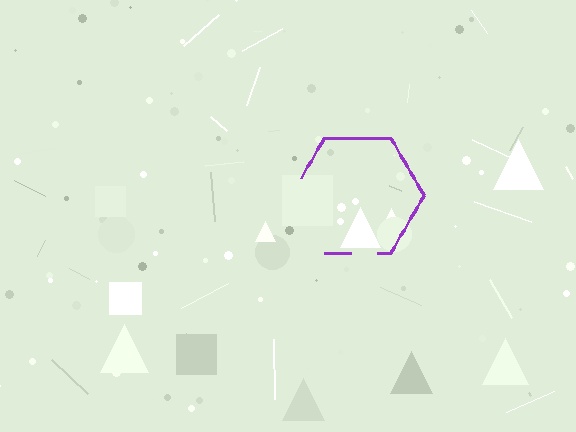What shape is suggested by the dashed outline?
The dashed outline suggests a hexagon.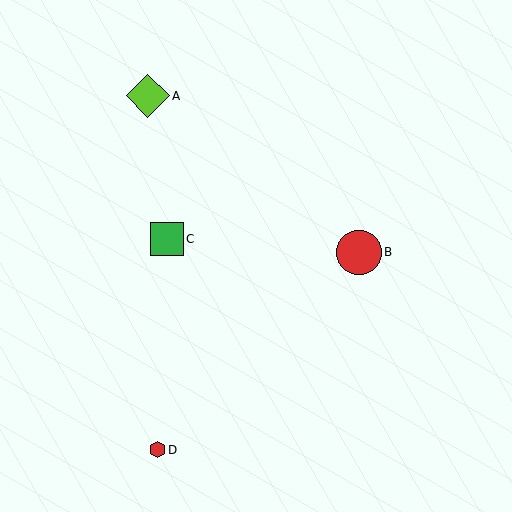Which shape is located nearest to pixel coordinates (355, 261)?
The red circle (labeled B) at (359, 252) is nearest to that location.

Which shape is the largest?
The red circle (labeled B) is the largest.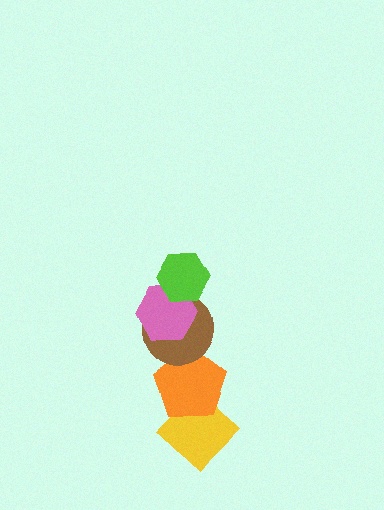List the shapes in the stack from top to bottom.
From top to bottom: the lime hexagon, the pink hexagon, the brown circle, the orange pentagon, the yellow diamond.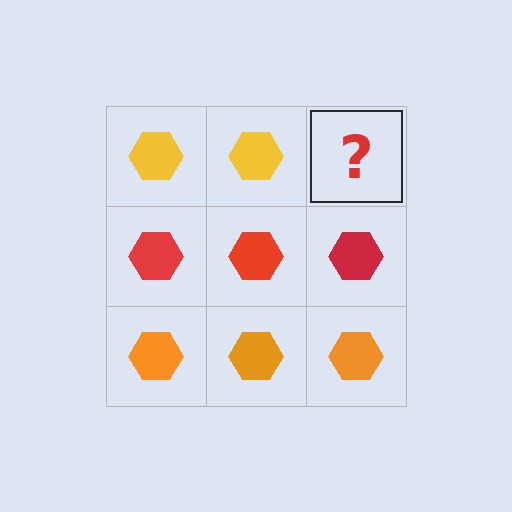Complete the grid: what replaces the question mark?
The question mark should be replaced with a yellow hexagon.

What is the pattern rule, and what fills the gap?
The rule is that each row has a consistent color. The gap should be filled with a yellow hexagon.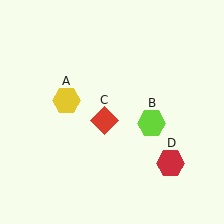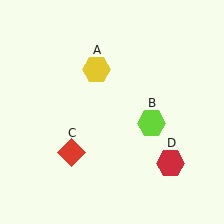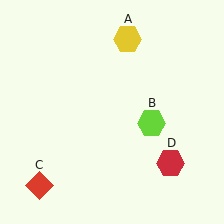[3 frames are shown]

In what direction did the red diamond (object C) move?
The red diamond (object C) moved down and to the left.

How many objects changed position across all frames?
2 objects changed position: yellow hexagon (object A), red diamond (object C).